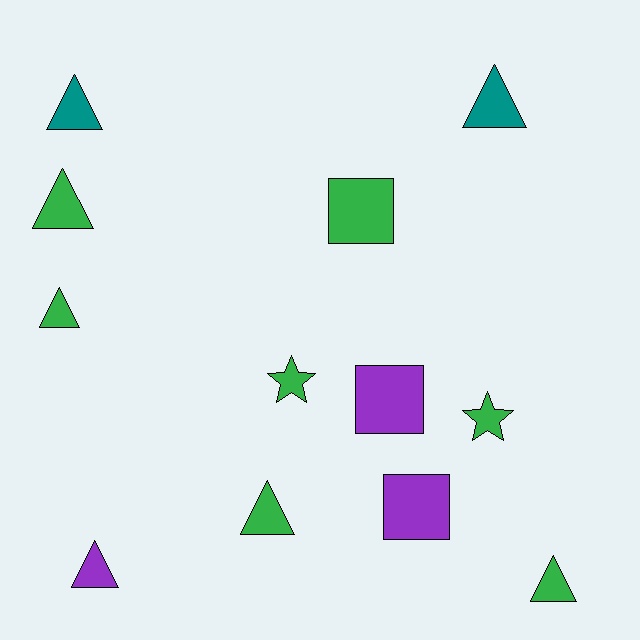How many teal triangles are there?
There are 2 teal triangles.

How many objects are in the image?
There are 12 objects.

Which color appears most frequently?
Green, with 7 objects.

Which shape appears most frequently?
Triangle, with 7 objects.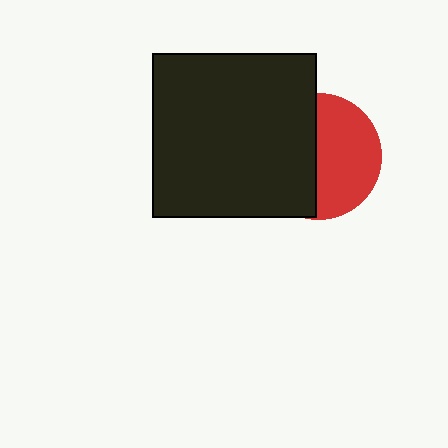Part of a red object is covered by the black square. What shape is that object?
It is a circle.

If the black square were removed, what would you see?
You would see the complete red circle.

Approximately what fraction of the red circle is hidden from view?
Roughly 49% of the red circle is hidden behind the black square.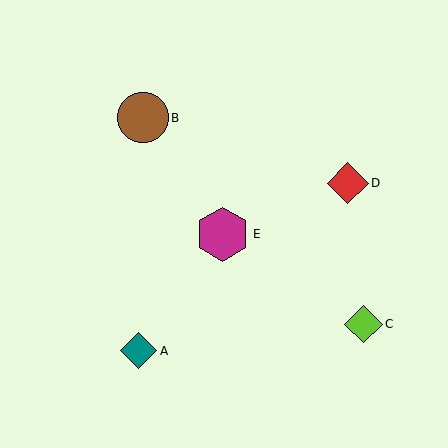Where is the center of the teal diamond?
The center of the teal diamond is at (139, 351).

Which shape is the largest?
The magenta hexagon (labeled E) is the largest.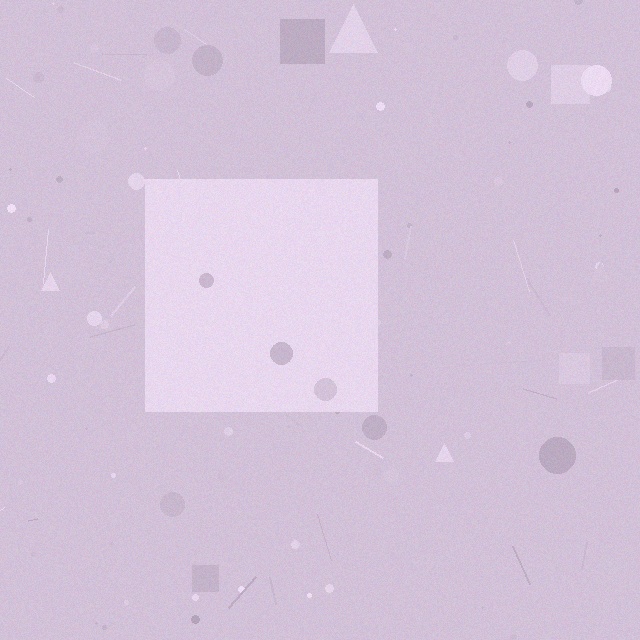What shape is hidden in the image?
A square is hidden in the image.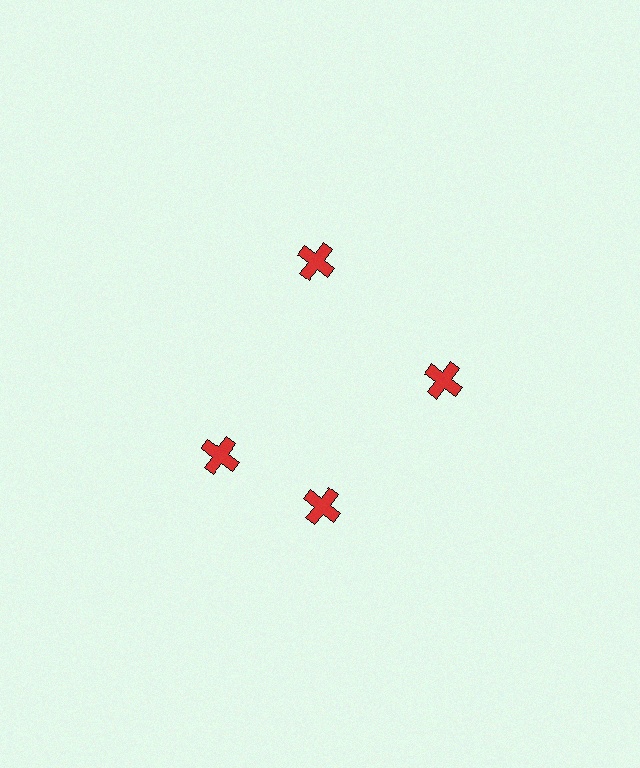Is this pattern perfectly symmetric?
No. The 4 red crosses are arranged in a ring, but one element near the 9 o'clock position is rotated out of alignment along the ring, breaking the 4-fold rotational symmetry.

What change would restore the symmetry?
The symmetry would be restored by rotating it back into even spacing with its neighbors so that all 4 crosses sit at equal angles and equal distance from the center.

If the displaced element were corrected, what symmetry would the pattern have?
It would have 4-fold rotational symmetry — the pattern would map onto itself every 90 degrees.